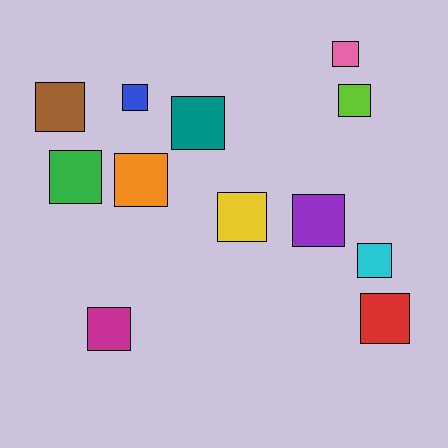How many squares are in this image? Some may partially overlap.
There are 12 squares.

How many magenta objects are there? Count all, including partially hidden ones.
There is 1 magenta object.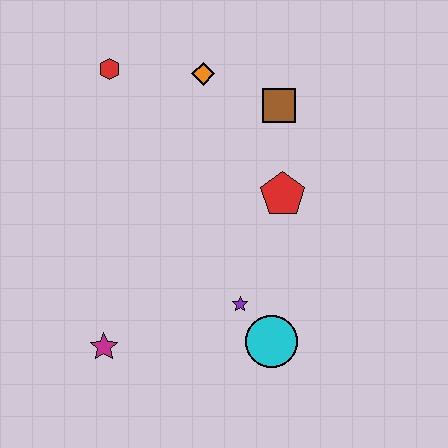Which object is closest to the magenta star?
The purple star is closest to the magenta star.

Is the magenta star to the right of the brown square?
No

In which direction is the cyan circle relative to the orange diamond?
The cyan circle is below the orange diamond.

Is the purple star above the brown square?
No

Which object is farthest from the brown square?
The magenta star is farthest from the brown square.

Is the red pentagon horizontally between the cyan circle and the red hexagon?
No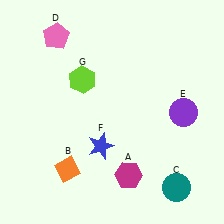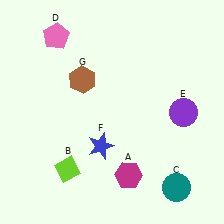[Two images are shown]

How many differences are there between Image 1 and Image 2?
There are 2 differences between the two images.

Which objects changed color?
B changed from orange to lime. G changed from lime to brown.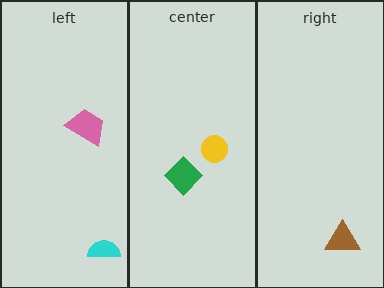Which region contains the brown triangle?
The right region.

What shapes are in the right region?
The brown triangle.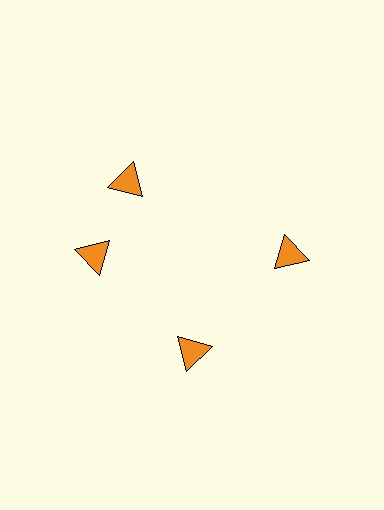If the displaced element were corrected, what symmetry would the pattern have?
It would have 4-fold rotational symmetry — the pattern would map onto itself every 90 degrees.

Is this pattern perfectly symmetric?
No. The 4 orange triangles are arranged in a ring, but one element near the 12 o'clock position is rotated out of alignment along the ring, breaking the 4-fold rotational symmetry.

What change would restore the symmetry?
The symmetry would be restored by rotating it back into even spacing with its neighbors so that all 4 triangles sit at equal angles and equal distance from the center.